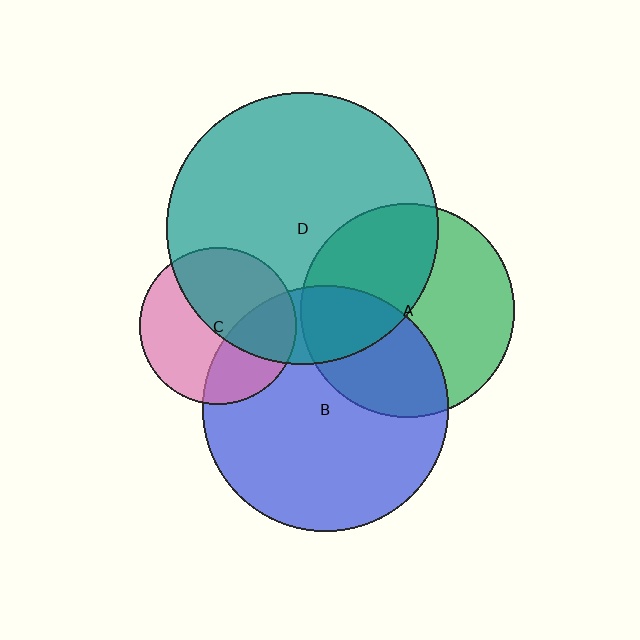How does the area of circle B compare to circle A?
Approximately 1.3 times.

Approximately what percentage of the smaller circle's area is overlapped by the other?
Approximately 50%.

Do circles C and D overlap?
Yes.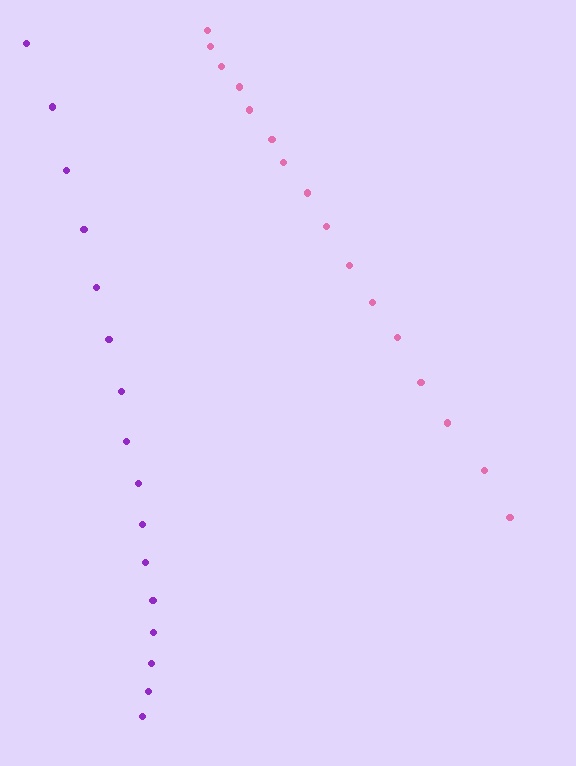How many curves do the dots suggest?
There are 2 distinct paths.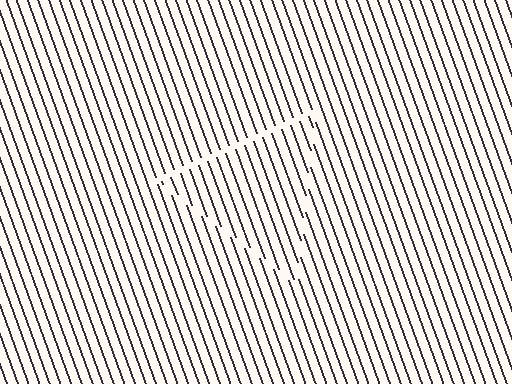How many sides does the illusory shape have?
3 sides — the line-ends trace a triangle.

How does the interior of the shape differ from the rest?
The interior of the shape contains the same grating, shifted by half a period — the contour is defined by the phase discontinuity where line-ends from the inner and outer gratings abut.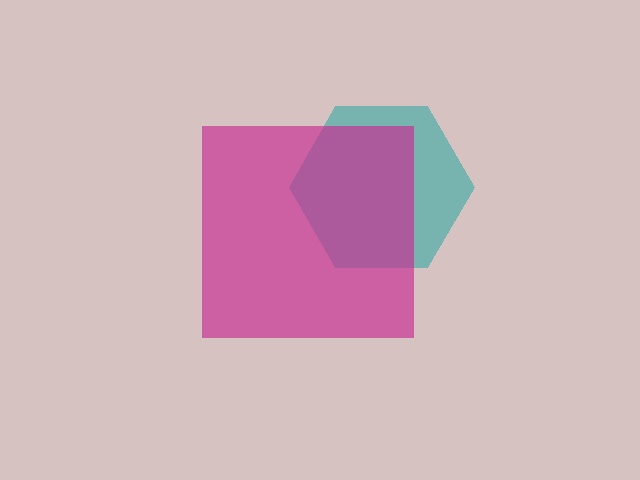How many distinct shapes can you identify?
There are 2 distinct shapes: a teal hexagon, a magenta square.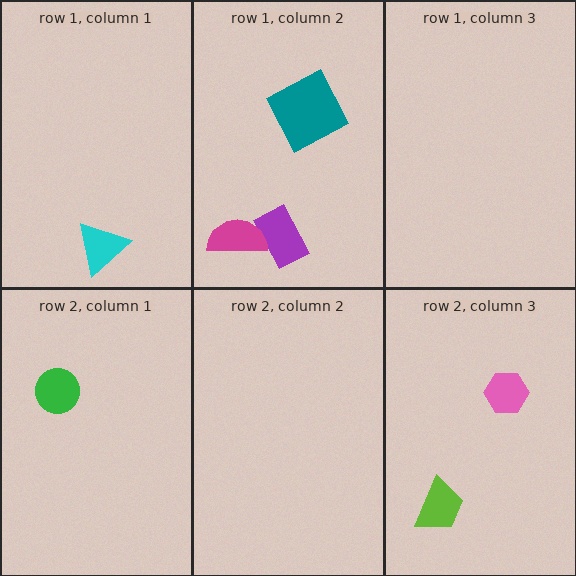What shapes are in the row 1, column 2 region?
The teal square, the purple rectangle, the magenta semicircle.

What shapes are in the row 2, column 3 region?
The lime trapezoid, the pink hexagon.